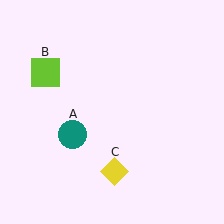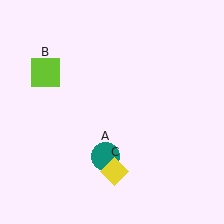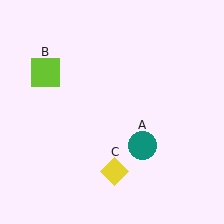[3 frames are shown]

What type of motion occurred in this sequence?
The teal circle (object A) rotated counterclockwise around the center of the scene.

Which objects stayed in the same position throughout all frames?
Lime square (object B) and yellow diamond (object C) remained stationary.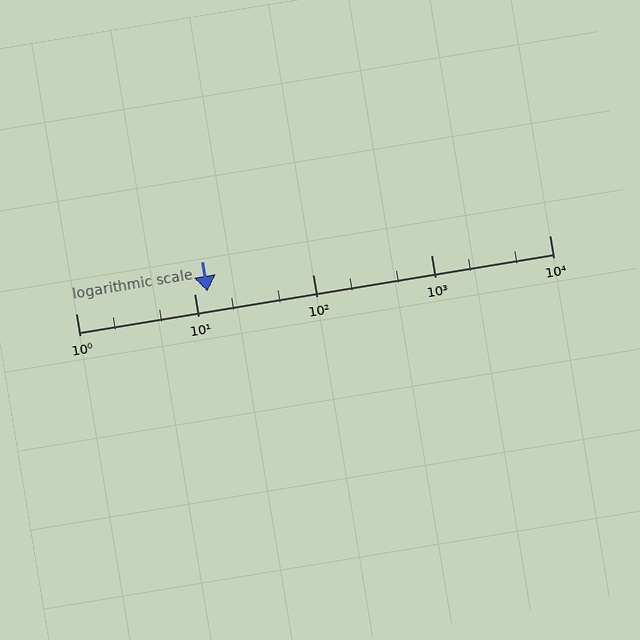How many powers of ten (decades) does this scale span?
The scale spans 4 decades, from 1 to 10000.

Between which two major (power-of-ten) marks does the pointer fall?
The pointer is between 10 and 100.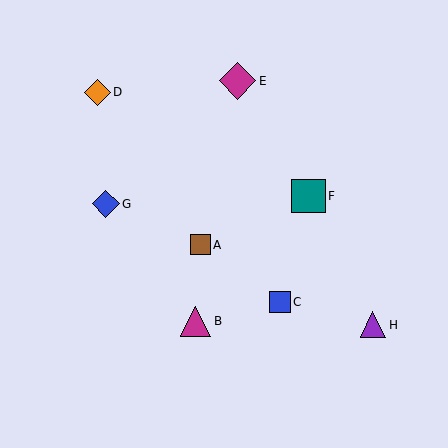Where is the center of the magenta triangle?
The center of the magenta triangle is at (196, 321).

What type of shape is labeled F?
Shape F is a teal square.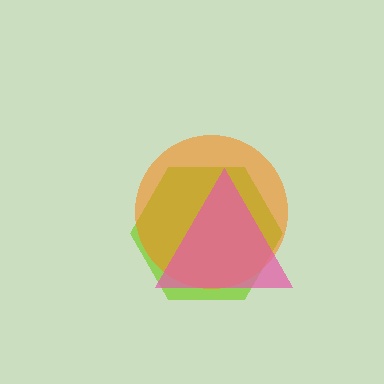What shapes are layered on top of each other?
The layered shapes are: a lime hexagon, an orange circle, a pink triangle.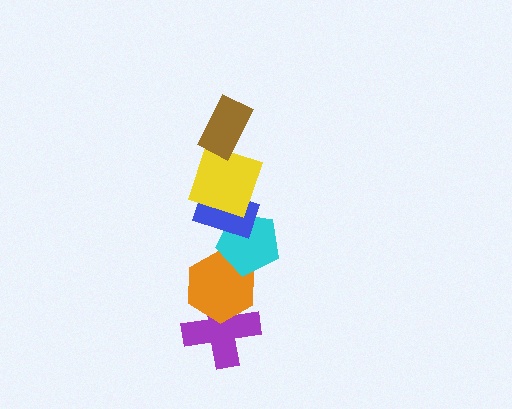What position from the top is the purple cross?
The purple cross is 6th from the top.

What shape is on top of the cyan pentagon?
The blue rectangle is on top of the cyan pentagon.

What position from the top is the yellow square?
The yellow square is 2nd from the top.